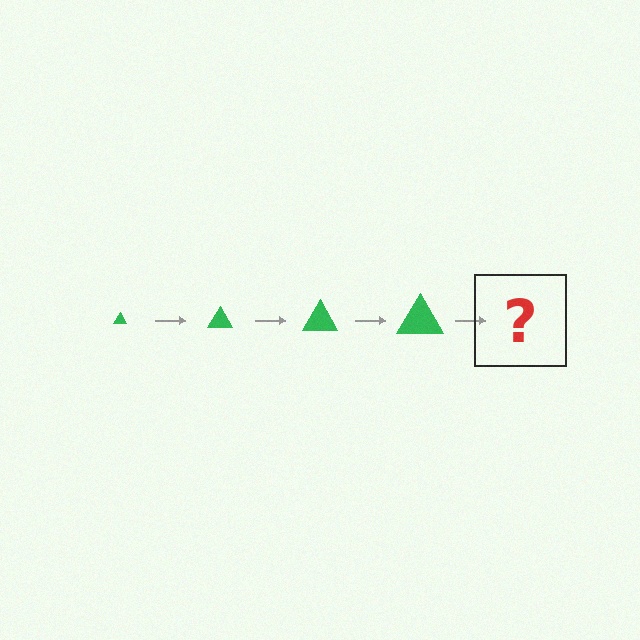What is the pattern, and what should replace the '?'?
The pattern is that the triangle gets progressively larger each step. The '?' should be a green triangle, larger than the previous one.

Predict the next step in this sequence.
The next step is a green triangle, larger than the previous one.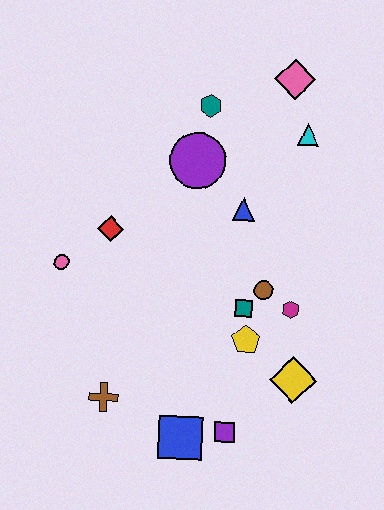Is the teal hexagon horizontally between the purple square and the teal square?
No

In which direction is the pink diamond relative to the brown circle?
The pink diamond is above the brown circle.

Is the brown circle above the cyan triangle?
No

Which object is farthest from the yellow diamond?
The pink diamond is farthest from the yellow diamond.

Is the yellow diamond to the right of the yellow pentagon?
Yes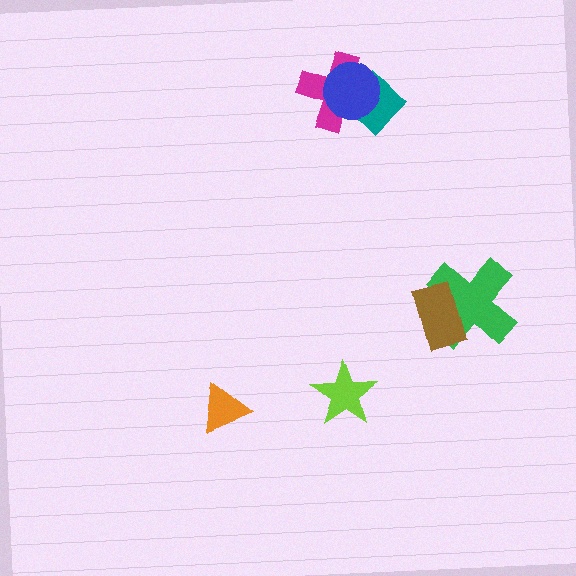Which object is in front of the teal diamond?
The blue circle is in front of the teal diamond.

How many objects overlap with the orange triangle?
0 objects overlap with the orange triangle.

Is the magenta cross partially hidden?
Yes, it is partially covered by another shape.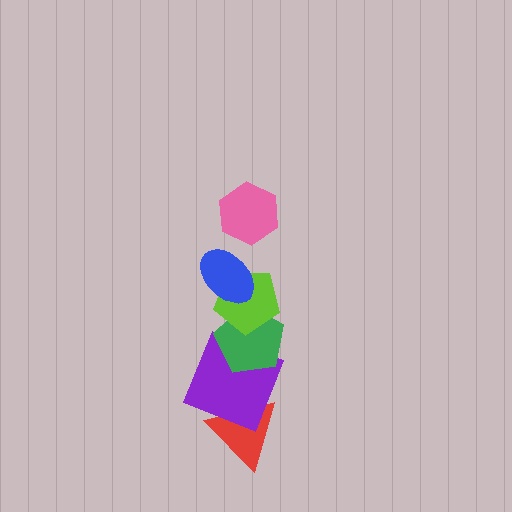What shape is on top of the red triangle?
The purple square is on top of the red triangle.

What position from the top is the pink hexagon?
The pink hexagon is 1st from the top.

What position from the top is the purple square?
The purple square is 5th from the top.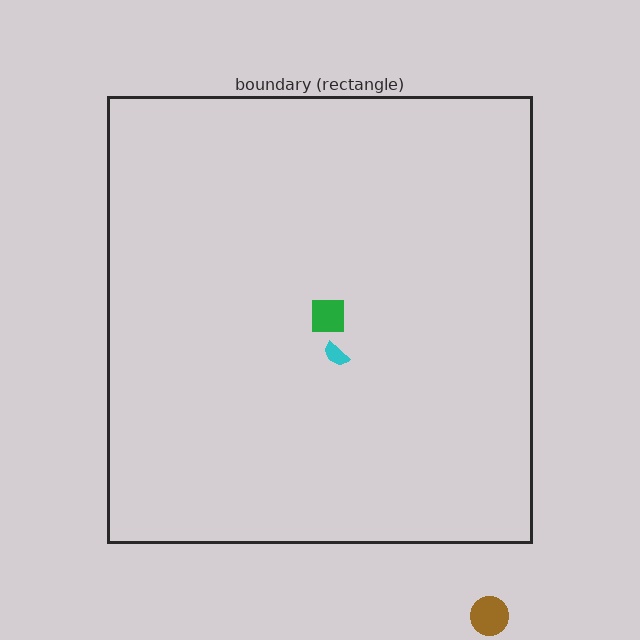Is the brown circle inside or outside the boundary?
Outside.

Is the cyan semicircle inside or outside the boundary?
Inside.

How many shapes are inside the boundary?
2 inside, 1 outside.